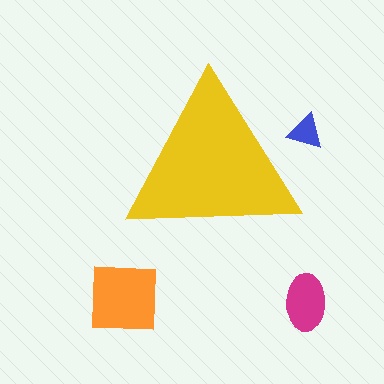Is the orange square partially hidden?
No, the orange square is fully visible.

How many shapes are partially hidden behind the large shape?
1 shape is partially hidden.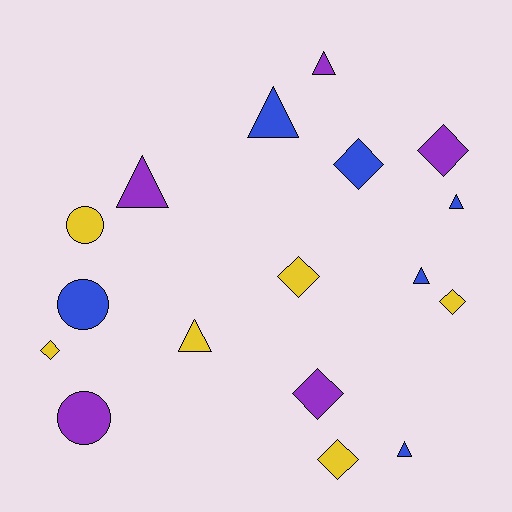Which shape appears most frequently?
Triangle, with 7 objects.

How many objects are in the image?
There are 17 objects.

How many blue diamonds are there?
There is 1 blue diamond.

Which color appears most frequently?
Blue, with 6 objects.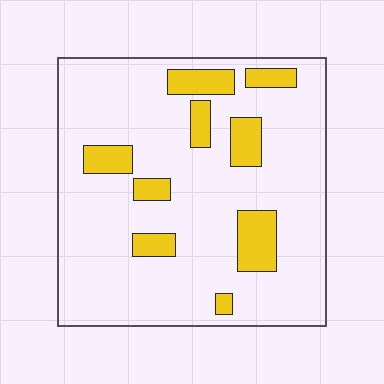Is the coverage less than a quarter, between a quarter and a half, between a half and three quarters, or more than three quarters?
Less than a quarter.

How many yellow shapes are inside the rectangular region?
9.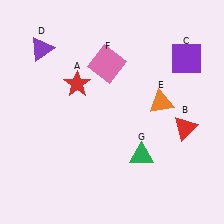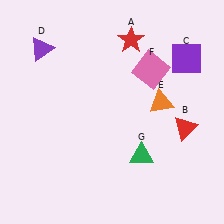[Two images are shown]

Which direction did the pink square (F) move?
The pink square (F) moved right.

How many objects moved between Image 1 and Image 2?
2 objects moved between the two images.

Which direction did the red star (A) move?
The red star (A) moved right.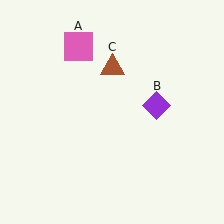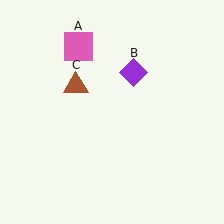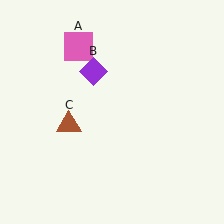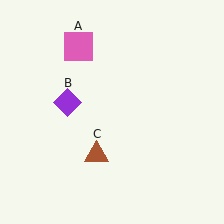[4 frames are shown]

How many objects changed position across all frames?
2 objects changed position: purple diamond (object B), brown triangle (object C).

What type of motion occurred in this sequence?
The purple diamond (object B), brown triangle (object C) rotated counterclockwise around the center of the scene.